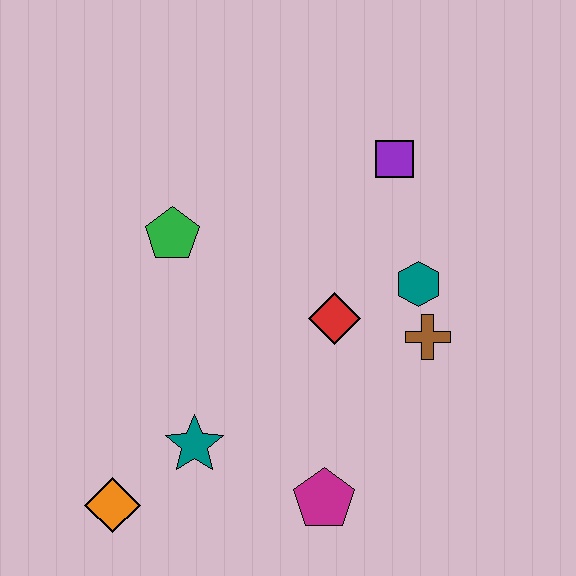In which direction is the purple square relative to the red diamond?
The purple square is above the red diamond.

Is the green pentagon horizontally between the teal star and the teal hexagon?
No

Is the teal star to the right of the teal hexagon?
No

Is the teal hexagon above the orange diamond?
Yes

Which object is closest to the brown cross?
The teal hexagon is closest to the brown cross.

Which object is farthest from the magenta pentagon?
The purple square is farthest from the magenta pentagon.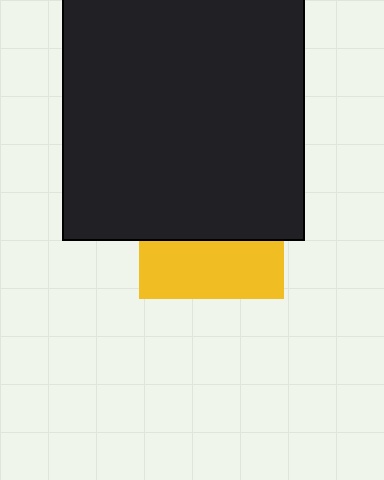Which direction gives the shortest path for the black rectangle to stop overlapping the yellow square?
Moving up gives the shortest separation.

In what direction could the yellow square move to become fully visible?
The yellow square could move down. That would shift it out from behind the black rectangle entirely.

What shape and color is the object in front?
The object in front is a black rectangle.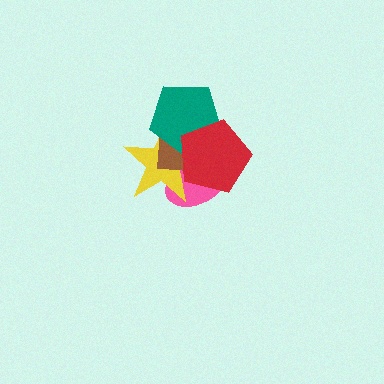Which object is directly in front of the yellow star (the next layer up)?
The brown square is directly in front of the yellow star.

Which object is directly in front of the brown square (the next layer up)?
The teal pentagon is directly in front of the brown square.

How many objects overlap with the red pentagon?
4 objects overlap with the red pentagon.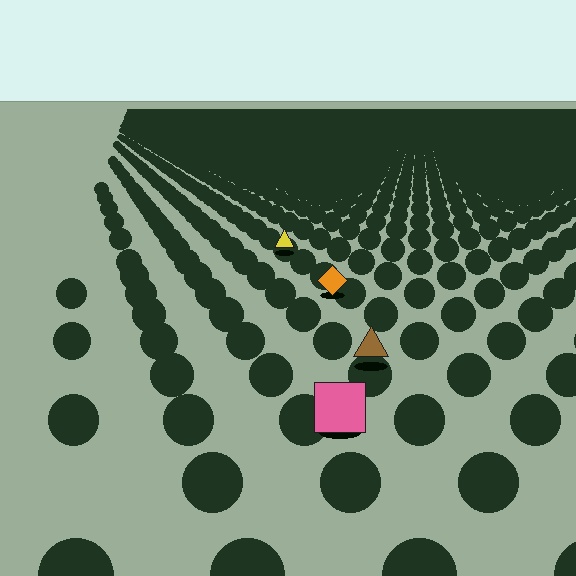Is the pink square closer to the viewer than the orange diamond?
Yes. The pink square is closer — you can tell from the texture gradient: the ground texture is coarser near it.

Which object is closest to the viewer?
The pink square is closest. The texture marks near it are larger and more spread out.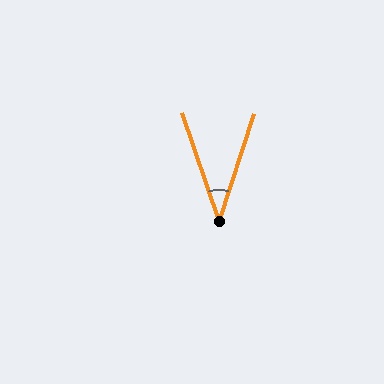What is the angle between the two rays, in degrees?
Approximately 37 degrees.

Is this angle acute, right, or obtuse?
It is acute.